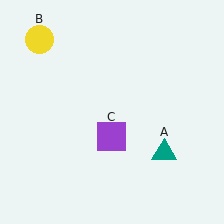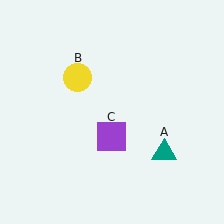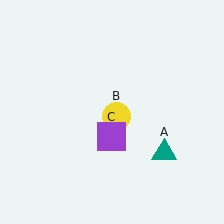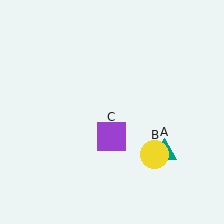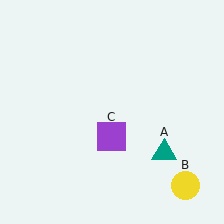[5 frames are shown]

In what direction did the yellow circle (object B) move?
The yellow circle (object B) moved down and to the right.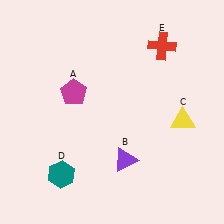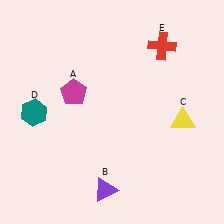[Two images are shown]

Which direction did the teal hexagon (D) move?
The teal hexagon (D) moved up.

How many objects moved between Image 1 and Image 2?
2 objects moved between the two images.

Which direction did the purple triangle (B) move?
The purple triangle (B) moved down.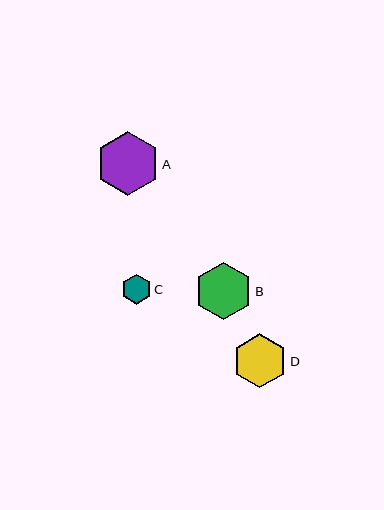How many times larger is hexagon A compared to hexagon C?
Hexagon A is approximately 2.1 times the size of hexagon C.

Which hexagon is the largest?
Hexagon A is the largest with a size of approximately 64 pixels.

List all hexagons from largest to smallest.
From largest to smallest: A, B, D, C.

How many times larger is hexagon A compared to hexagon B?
Hexagon A is approximately 1.1 times the size of hexagon B.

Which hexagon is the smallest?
Hexagon C is the smallest with a size of approximately 30 pixels.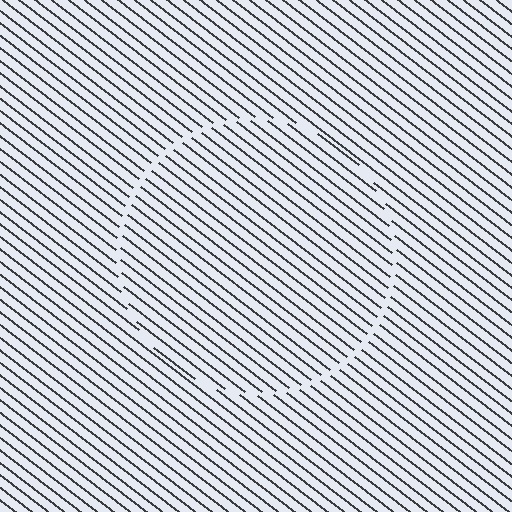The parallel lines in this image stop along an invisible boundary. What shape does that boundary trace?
An illusory circle. The interior of the shape contains the same grating, shifted by half a period — the contour is defined by the phase discontinuity where line-ends from the inner and outer gratings abut.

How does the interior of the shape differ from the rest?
The interior of the shape contains the same grating, shifted by half a period — the contour is defined by the phase discontinuity where line-ends from the inner and outer gratings abut.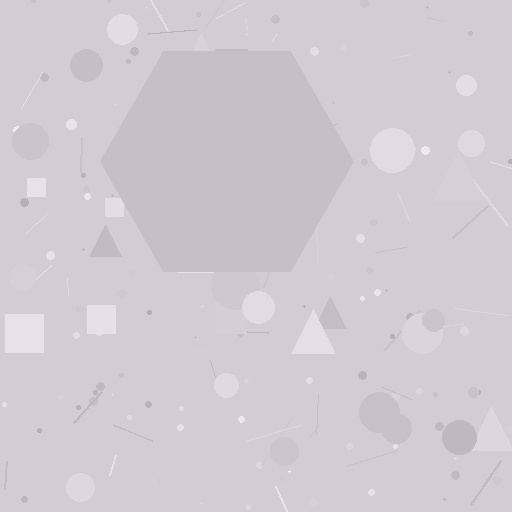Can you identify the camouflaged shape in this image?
The camouflaged shape is a hexagon.